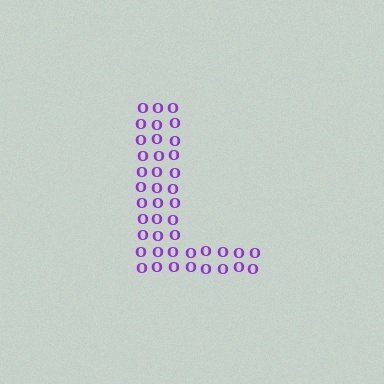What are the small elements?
The small elements are letter O's.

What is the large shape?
The large shape is the letter L.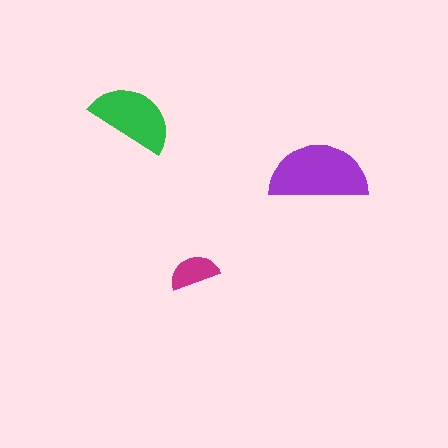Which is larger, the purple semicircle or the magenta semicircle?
The purple one.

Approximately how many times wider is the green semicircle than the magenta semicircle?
About 1.5 times wider.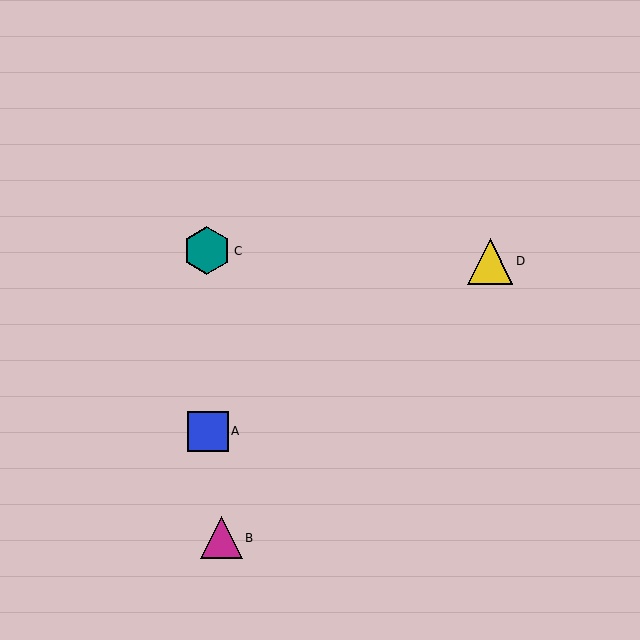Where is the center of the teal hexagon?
The center of the teal hexagon is at (207, 251).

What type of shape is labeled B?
Shape B is a magenta triangle.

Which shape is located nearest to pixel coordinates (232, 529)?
The magenta triangle (labeled B) at (221, 538) is nearest to that location.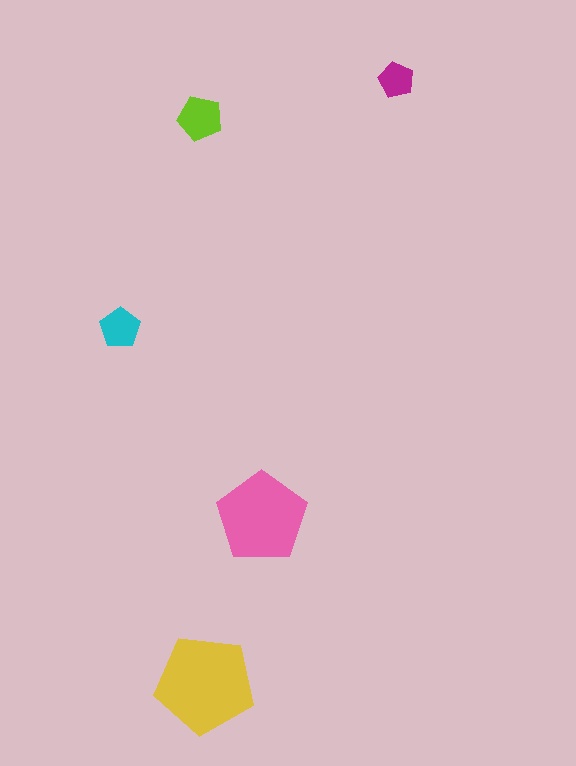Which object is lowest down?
The yellow pentagon is bottommost.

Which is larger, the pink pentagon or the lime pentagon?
The pink one.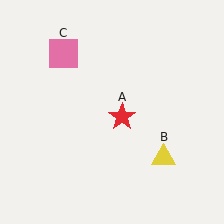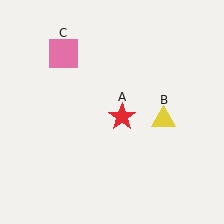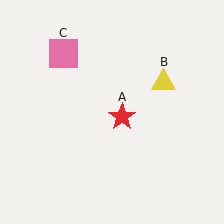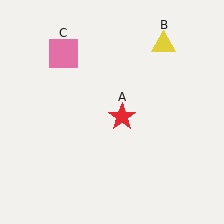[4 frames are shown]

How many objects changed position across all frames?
1 object changed position: yellow triangle (object B).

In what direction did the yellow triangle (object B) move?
The yellow triangle (object B) moved up.